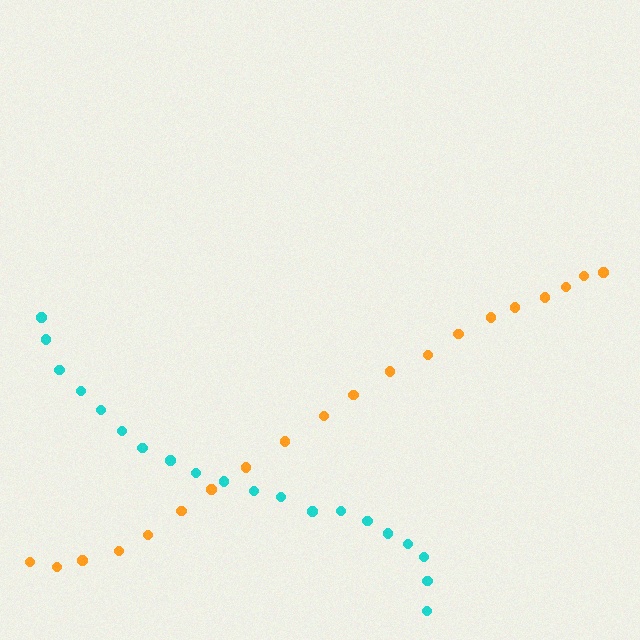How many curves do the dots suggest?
There are 2 distinct paths.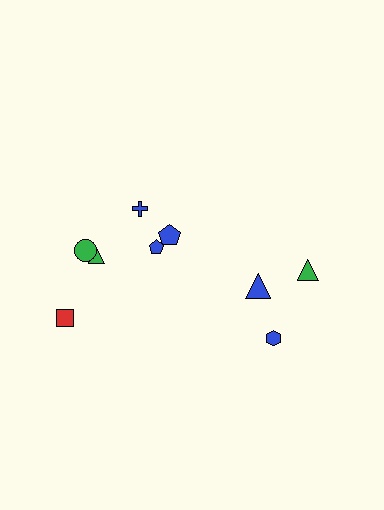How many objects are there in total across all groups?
There are 9 objects.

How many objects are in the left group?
There are 6 objects.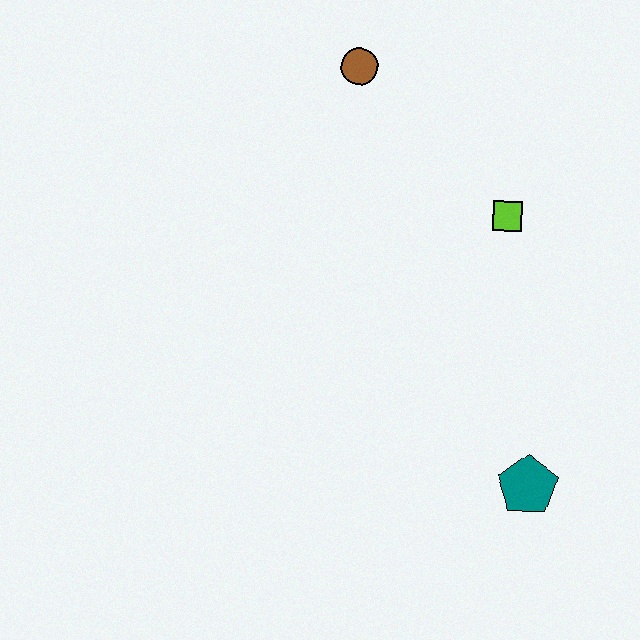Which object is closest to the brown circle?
The lime square is closest to the brown circle.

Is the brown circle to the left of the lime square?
Yes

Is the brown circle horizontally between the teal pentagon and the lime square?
No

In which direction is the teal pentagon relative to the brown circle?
The teal pentagon is below the brown circle.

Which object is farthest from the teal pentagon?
The brown circle is farthest from the teal pentagon.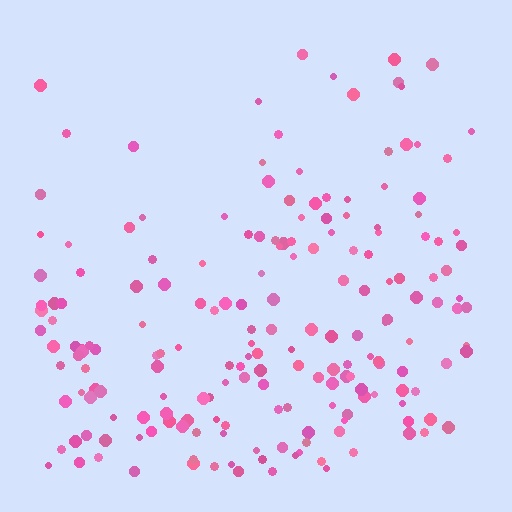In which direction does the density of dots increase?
From top to bottom, with the bottom side densest.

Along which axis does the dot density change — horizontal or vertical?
Vertical.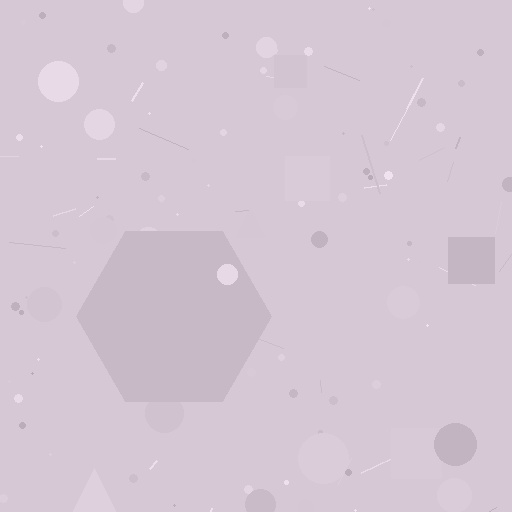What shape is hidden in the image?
A hexagon is hidden in the image.